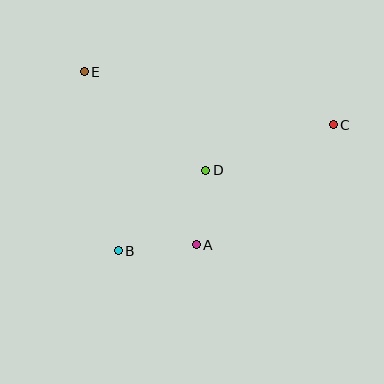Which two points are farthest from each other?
Points C and E are farthest from each other.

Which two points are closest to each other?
Points A and D are closest to each other.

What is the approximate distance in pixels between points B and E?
The distance between B and E is approximately 182 pixels.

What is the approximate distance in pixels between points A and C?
The distance between A and C is approximately 182 pixels.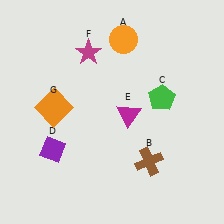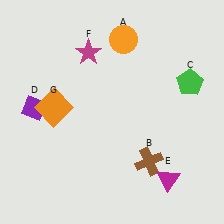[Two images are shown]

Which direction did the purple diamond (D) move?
The purple diamond (D) moved up.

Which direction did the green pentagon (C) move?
The green pentagon (C) moved right.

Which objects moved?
The objects that moved are: the green pentagon (C), the purple diamond (D), the magenta triangle (E).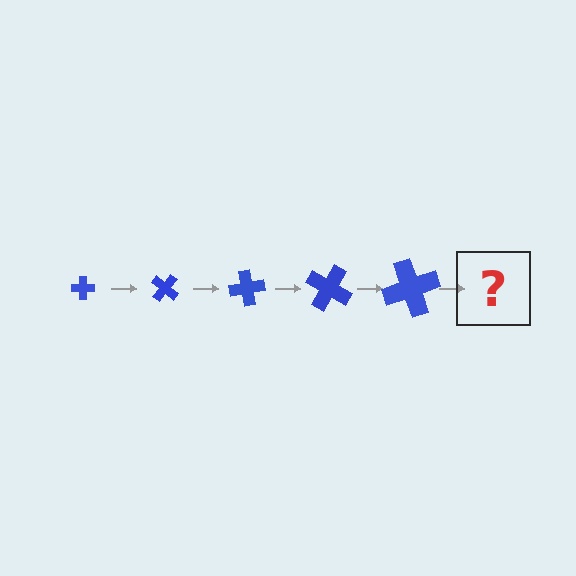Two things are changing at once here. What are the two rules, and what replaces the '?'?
The two rules are that the cross grows larger each step and it rotates 40 degrees each step. The '?' should be a cross, larger than the previous one and rotated 200 degrees from the start.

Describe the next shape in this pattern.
It should be a cross, larger than the previous one and rotated 200 degrees from the start.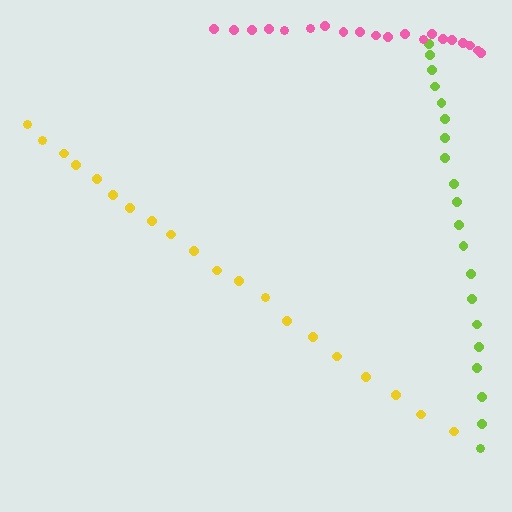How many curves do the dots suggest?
There are 3 distinct paths.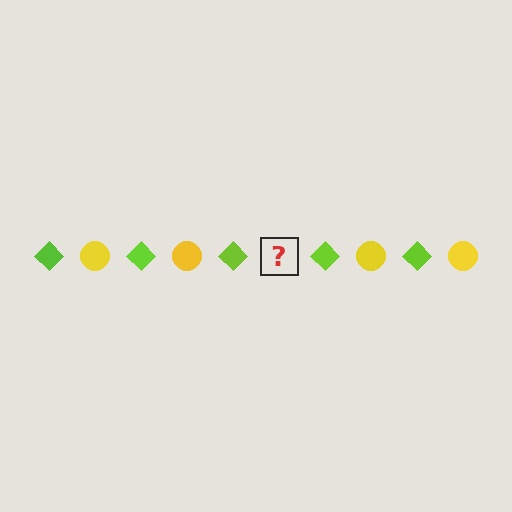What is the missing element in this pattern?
The missing element is a yellow circle.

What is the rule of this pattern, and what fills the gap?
The rule is that the pattern alternates between lime diamond and yellow circle. The gap should be filled with a yellow circle.